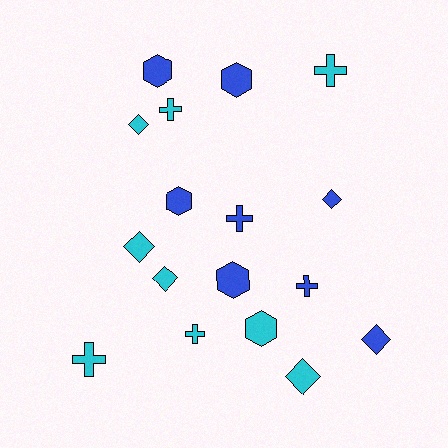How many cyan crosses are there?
There are 4 cyan crosses.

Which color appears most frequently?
Cyan, with 9 objects.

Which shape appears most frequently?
Diamond, with 6 objects.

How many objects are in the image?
There are 17 objects.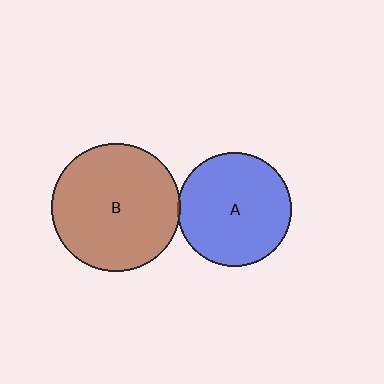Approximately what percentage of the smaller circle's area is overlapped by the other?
Approximately 5%.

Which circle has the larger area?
Circle B (brown).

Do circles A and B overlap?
Yes.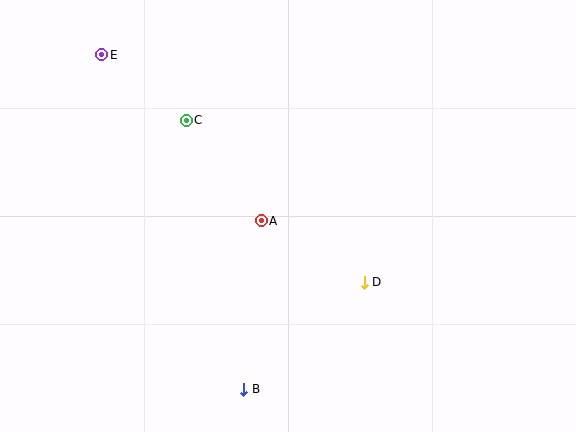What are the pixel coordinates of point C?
Point C is at (186, 120).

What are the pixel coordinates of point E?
Point E is at (102, 55).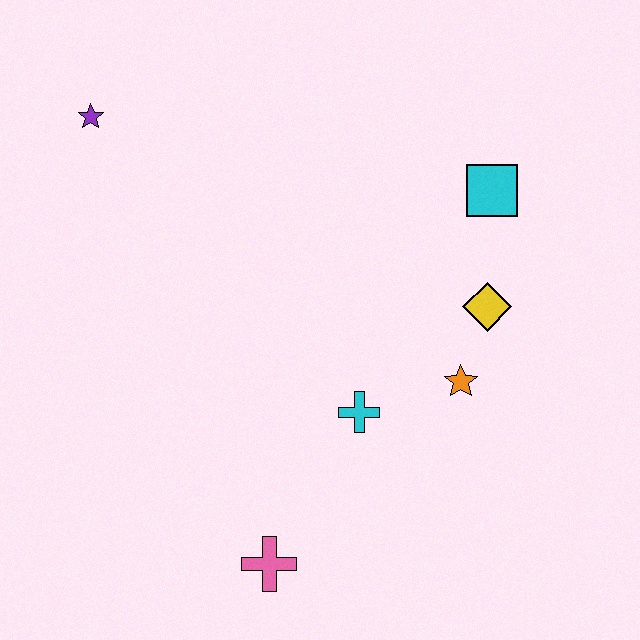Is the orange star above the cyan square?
No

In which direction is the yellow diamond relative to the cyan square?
The yellow diamond is below the cyan square.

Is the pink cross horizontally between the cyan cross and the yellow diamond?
No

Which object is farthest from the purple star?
The pink cross is farthest from the purple star.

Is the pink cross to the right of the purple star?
Yes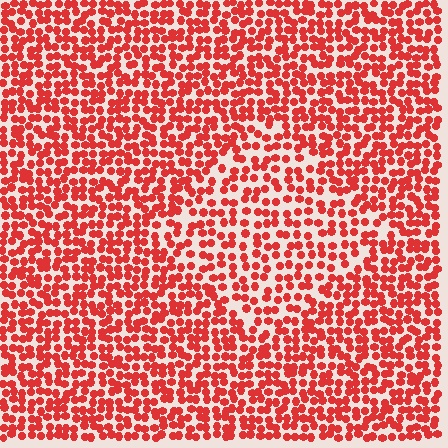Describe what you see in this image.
The image contains small red elements arranged at two different densities. A diamond-shaped region is visible where the elements are less densely packed than the surrounding area.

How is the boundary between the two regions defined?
The boundary is defined by a change in element density (approximately 1.5x ratio). All elements are the same color, size, and shape.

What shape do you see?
I see a diamond.